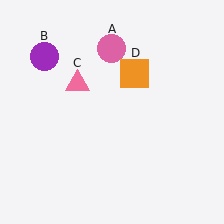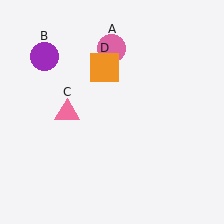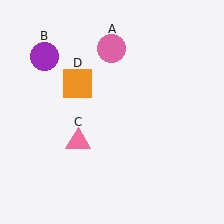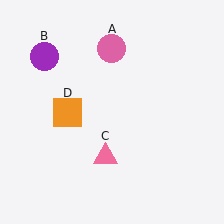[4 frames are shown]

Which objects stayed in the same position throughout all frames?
Pink circle (object A) and purple circle (object B) remained stationary.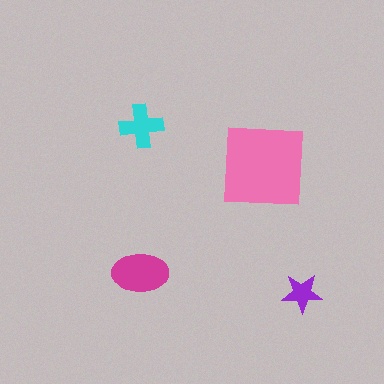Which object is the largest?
The pink square.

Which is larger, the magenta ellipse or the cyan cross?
The magenta ellipse.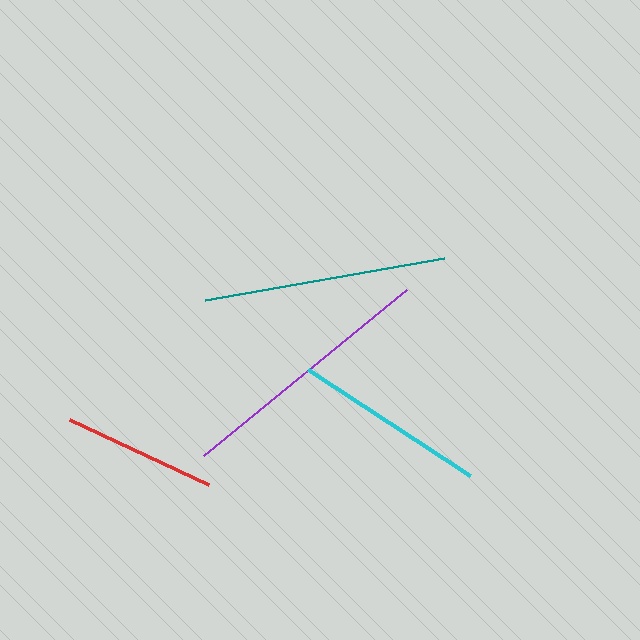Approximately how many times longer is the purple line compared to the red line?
The purple line is approximately 1.7 times the length of the red line.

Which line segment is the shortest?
The red line is the shortest at approximately 153 pixels.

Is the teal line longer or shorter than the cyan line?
The teal line is longer than the cyan line.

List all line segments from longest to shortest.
From longest to shortest: purple, teal, cyan, red.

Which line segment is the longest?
The purple line is the longest at approximately 263 pixels.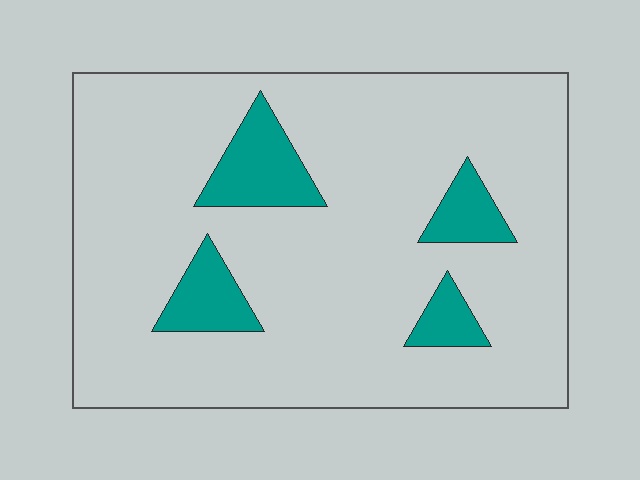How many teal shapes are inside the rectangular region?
4.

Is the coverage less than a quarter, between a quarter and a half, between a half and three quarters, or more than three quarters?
Less than a quarter.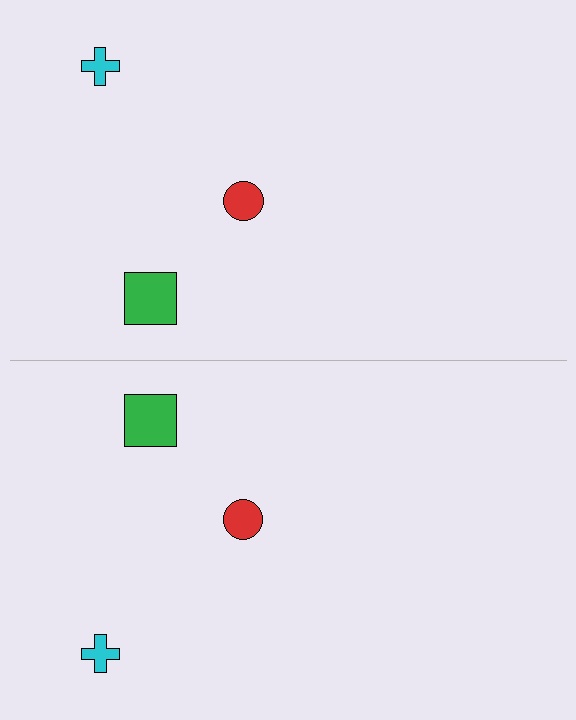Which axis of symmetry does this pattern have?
The pattern has a horizontal axis of symmetry running through the center of the image.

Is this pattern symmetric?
Yes, this pattern has bilateral (reflection) symmetry.